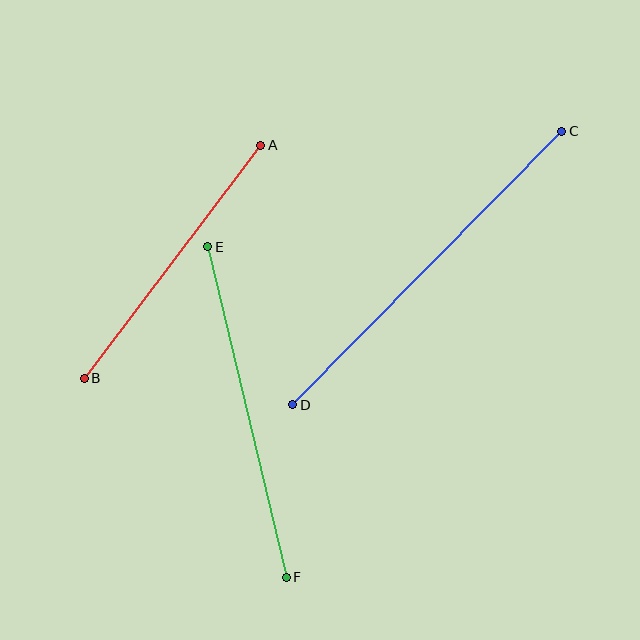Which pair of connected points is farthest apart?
Points C and D are farthest apart.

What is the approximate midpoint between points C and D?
The midpoint is at approximately (427, 268) pixels.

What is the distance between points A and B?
The distance is approximately 292 pixels.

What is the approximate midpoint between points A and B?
The midpoint is at approximately (172, 262) pixels.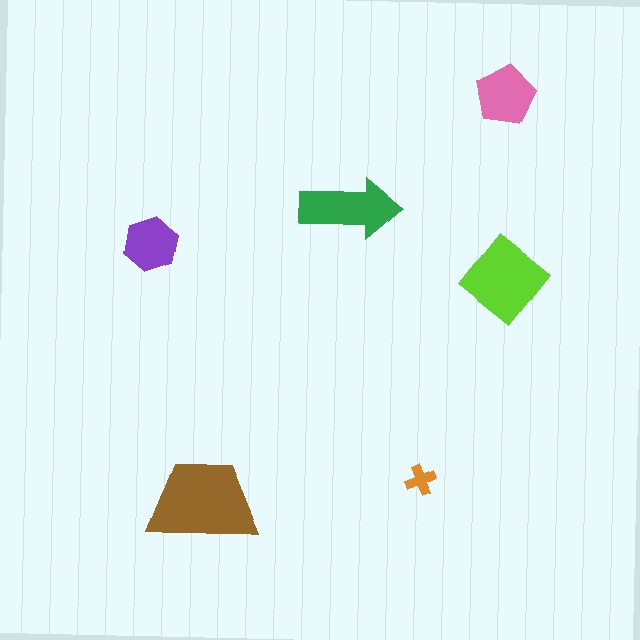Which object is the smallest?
The orange cross.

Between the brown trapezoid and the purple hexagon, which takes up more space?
The brown trapezoid.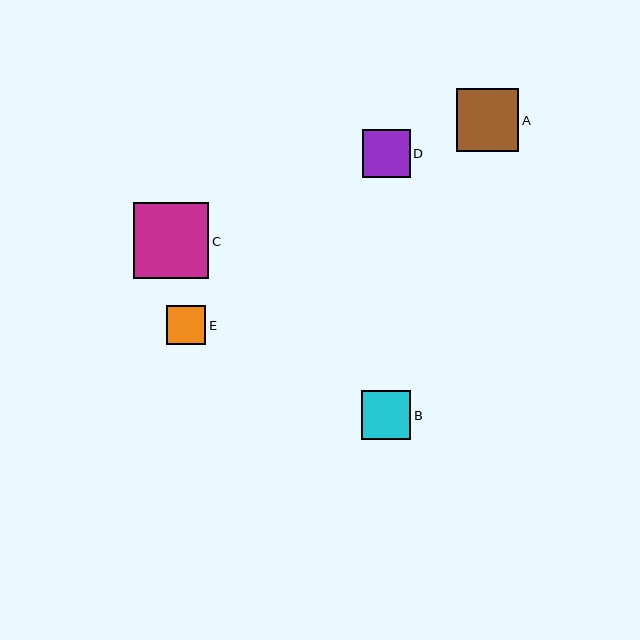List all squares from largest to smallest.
From largest to smallest: C, A, B, D, E.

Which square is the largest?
Square C is the largest with a size of approximately 76 pixels.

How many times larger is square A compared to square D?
Square A is approximately 1.3 times the size of square D.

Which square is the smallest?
Square E is the smallest with a size of approximately 39 pixels.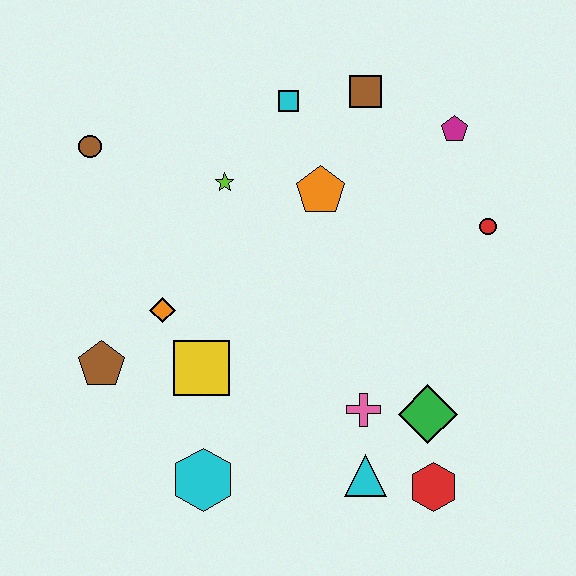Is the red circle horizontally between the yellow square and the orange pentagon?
No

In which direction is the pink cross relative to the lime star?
The pink cross is below the lime star.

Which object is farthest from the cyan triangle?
The brown circle is farthest from the cyan triangle.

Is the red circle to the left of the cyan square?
No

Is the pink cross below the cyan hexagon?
No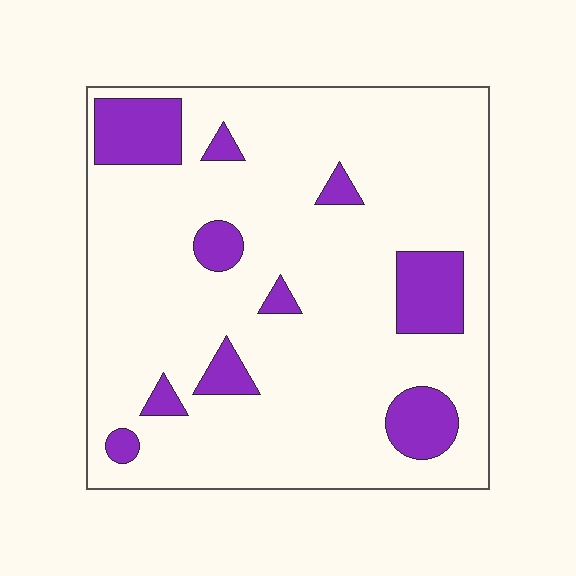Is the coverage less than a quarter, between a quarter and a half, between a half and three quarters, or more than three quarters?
Less than a quarter.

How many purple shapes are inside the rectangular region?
10.